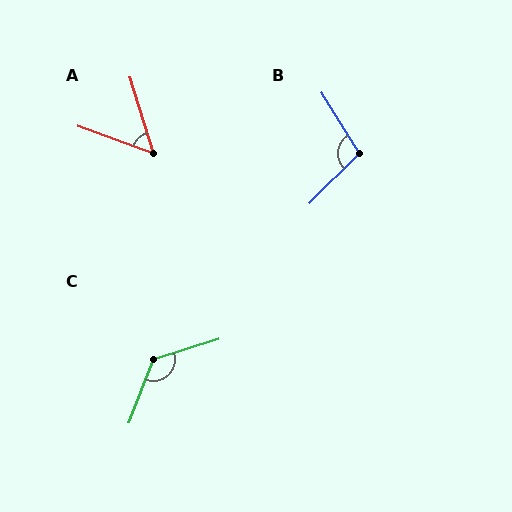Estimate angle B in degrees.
Approximately 104 degrees.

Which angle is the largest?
C, at approximately 129 degrees.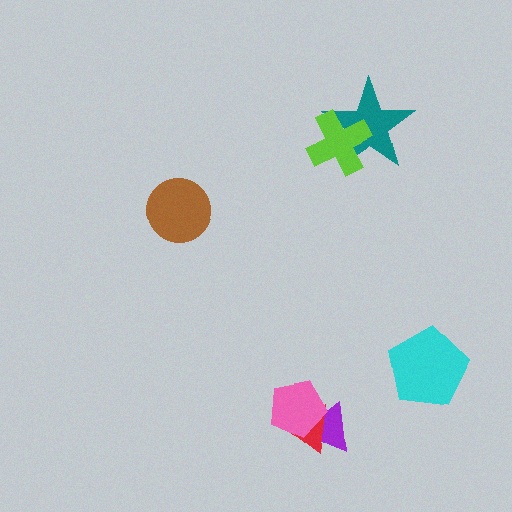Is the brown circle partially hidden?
No, no other shape covers it.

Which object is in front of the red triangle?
The pink pentagon is in front of the red triangle.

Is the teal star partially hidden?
Yes, it is partially covered by another shape.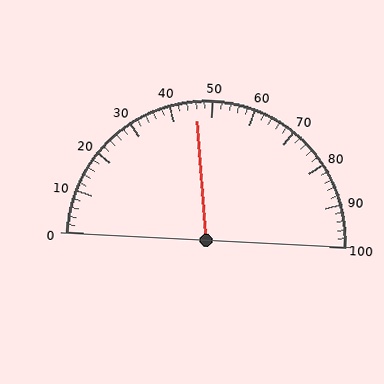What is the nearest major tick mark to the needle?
The nearest major tick mark is 50.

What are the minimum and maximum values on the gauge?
The gauge ranges from 0 to 100.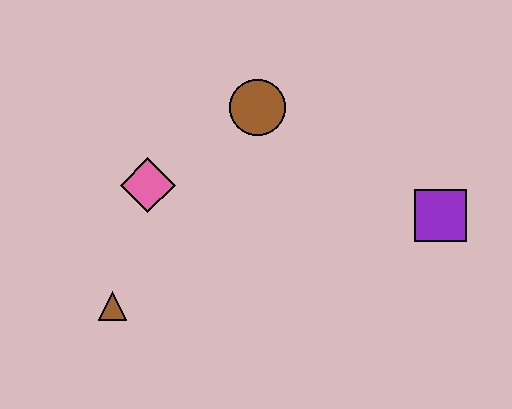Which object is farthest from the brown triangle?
The purple square is farthest from the brown triangle.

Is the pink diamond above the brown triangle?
Yes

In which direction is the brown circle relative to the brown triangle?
The brown circle is above the brown triangle.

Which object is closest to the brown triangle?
The pink diamond is closest to the brown triangle.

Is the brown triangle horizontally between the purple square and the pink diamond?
No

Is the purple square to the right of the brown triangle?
Yes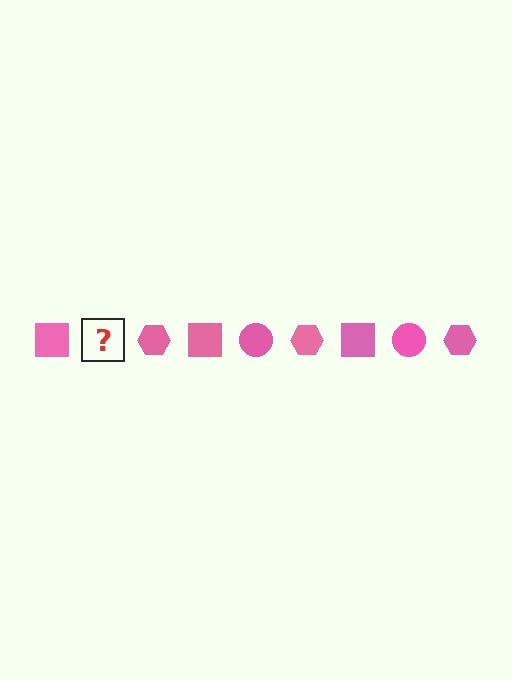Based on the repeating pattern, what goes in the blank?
The blank should be a pink circle.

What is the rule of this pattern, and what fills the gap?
The rule is that the pattern cycles through square, circle, hexagon shapes in pink. The gap should be filled with a pink circle.